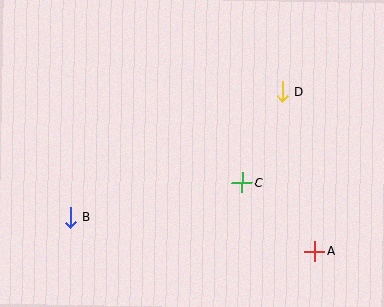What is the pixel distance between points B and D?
The distance between B and D is 247 pixels.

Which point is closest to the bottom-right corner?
Point A is closest to the bottom-right corner.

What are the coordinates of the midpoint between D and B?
The midpoint between D and B is at (176, 154).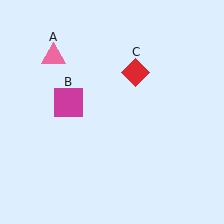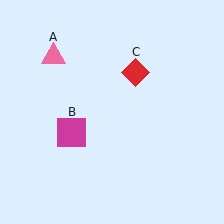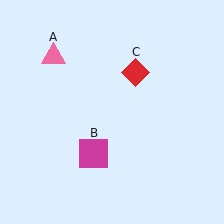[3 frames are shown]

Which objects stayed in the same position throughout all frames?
Pink triangle (object A) and red diamond (object C) remained stationary.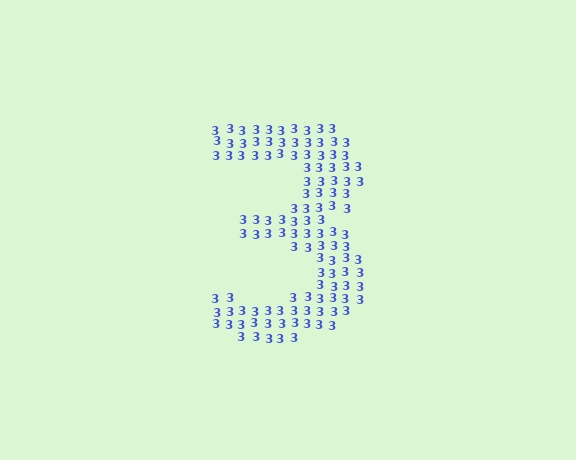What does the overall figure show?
The overall figure shows the digit 3.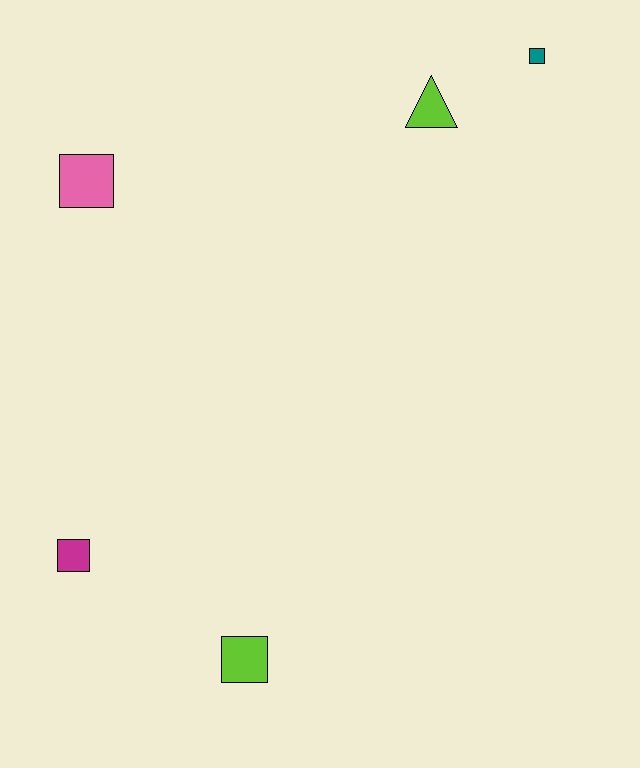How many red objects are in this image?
There are no red objects.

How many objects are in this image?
There are 5 objects.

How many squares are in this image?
There are 4 squares.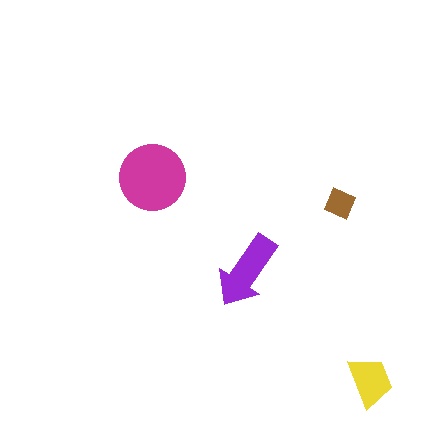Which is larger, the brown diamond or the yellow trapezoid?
The yellow trapezoid.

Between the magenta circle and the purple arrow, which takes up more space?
The magenta circle.